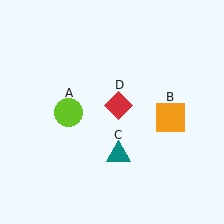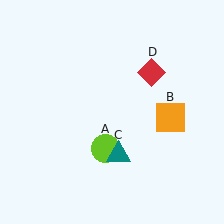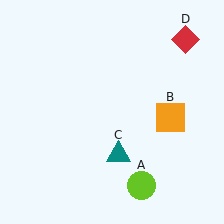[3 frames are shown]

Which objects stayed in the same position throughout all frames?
Orange square (object B) and teal triangle (object C) remained stationary.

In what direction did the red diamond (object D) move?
The red diamond (object D) moved up and to the right.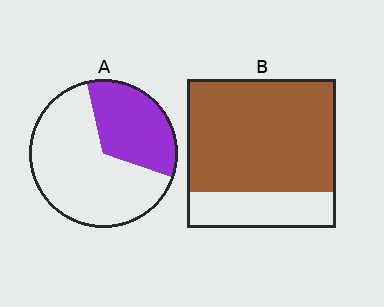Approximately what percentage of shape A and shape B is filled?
A is approximately 35% and B is approximately 75%.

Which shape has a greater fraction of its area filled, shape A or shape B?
Shape B.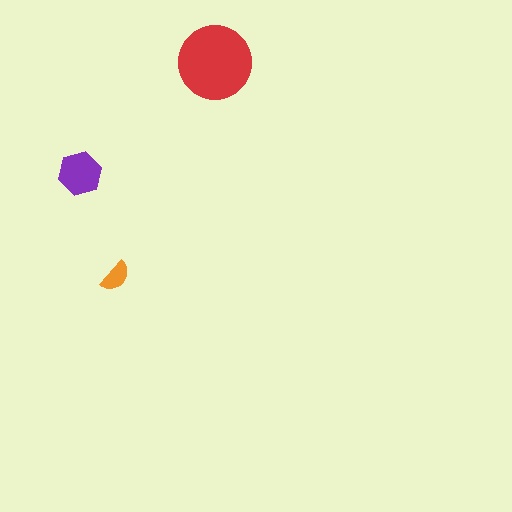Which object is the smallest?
The orange semicircle.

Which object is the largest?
The red circle.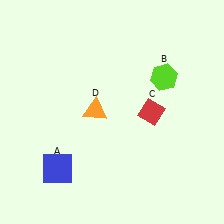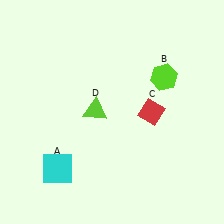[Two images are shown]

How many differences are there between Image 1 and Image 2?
There are 2 differences between the two images.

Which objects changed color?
A changed from blue to cyan. D changed from orange to lime.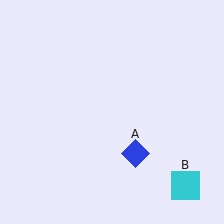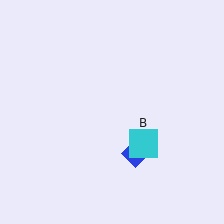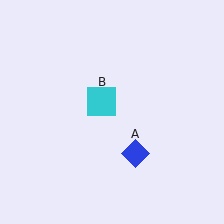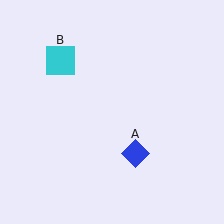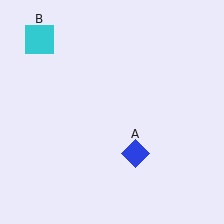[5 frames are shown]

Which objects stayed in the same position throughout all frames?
Blue diamond (object A) remained stationary.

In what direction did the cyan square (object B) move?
The cyan square (object B) moved up and to the left.